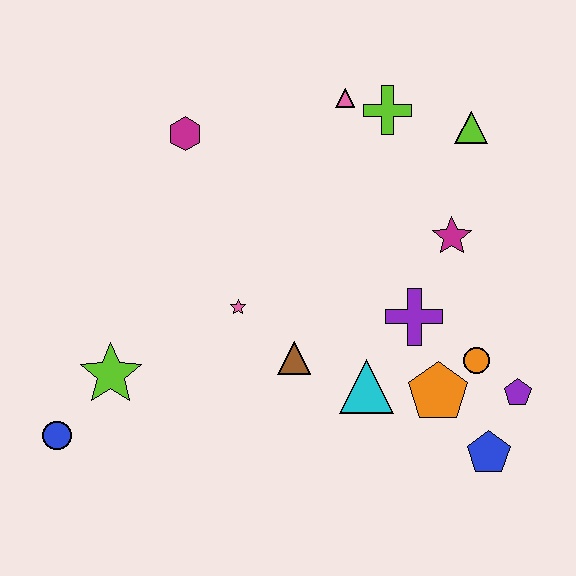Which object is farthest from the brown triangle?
The lime triangle is farthest from the brown triangle.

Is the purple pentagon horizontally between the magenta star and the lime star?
No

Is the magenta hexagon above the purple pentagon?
Yes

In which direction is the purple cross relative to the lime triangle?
The purple cross is below the lime triangle.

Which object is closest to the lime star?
The blue circle is closest to the lime star.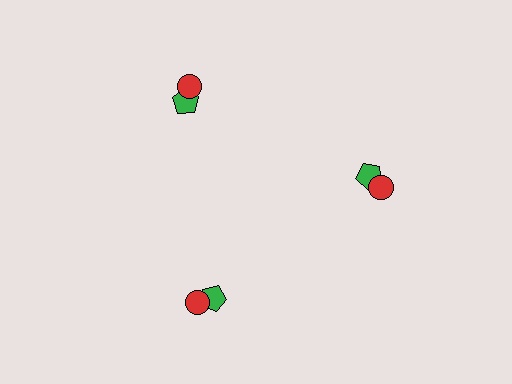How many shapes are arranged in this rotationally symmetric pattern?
There are 6 shapes, arranged in 3 groups of 2.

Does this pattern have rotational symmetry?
Yes, this pattern has 3-fold rotational symmetry. It looks the same after rotating 120 degrees around the center.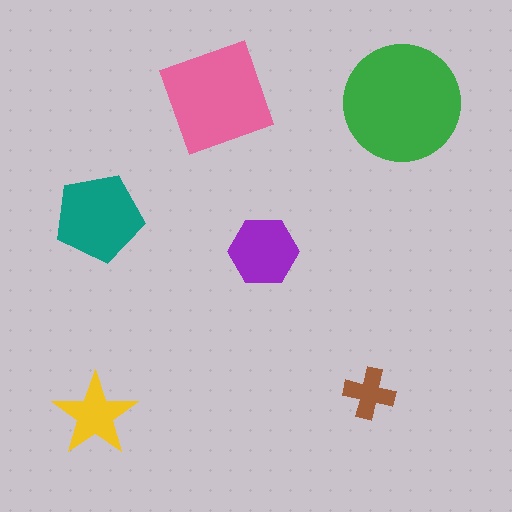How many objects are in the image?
There are 6 objects in the image.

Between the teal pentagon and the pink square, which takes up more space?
The pink square.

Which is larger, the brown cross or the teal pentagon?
The teal pentagon.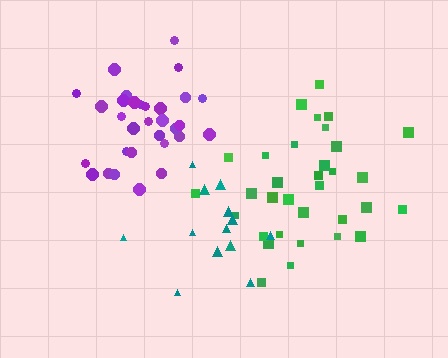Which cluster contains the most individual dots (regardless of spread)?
Green (33).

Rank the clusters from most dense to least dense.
purple, green, teal.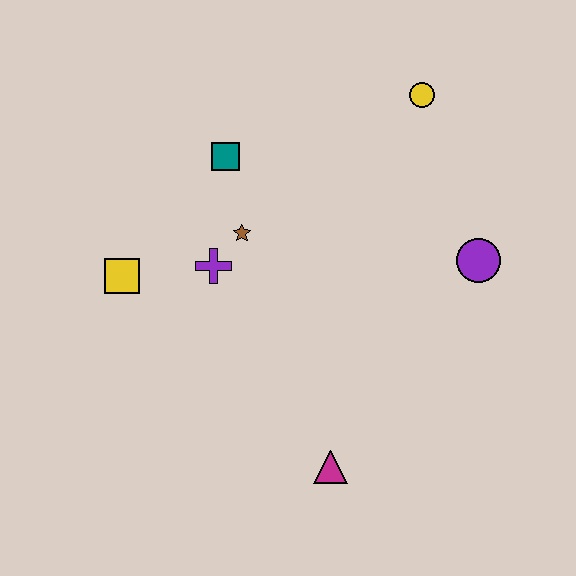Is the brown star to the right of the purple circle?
No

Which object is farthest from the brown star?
The magenta triangle is farthest from the brown star.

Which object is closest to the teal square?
The brown star is closest to the teal square.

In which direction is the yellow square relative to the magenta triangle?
The yellow square is to the left of the magenta triangle.